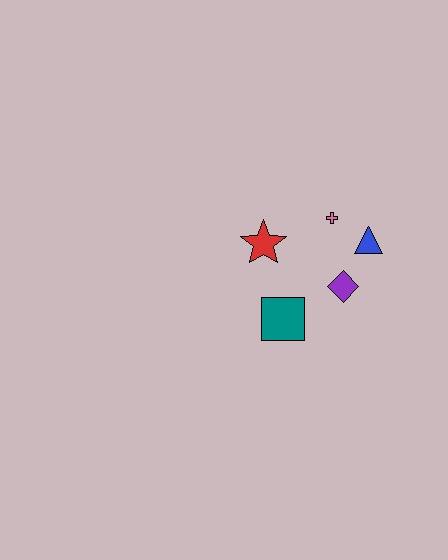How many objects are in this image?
There are 5 objects.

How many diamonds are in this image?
There is 1 diamond.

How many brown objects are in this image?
There are no brown objects.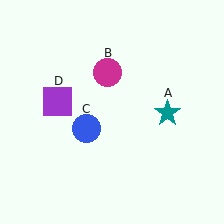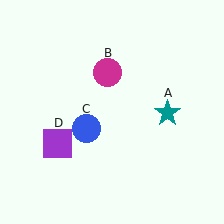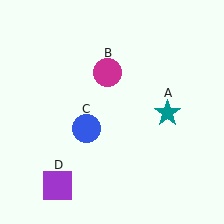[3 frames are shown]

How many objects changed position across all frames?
1 object changed position: purple square (object D).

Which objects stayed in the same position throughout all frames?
Teal star (object A) and magenta circle (object B) and blue circle (object C) remained stationary.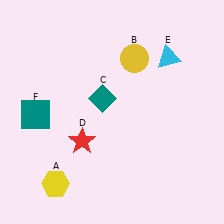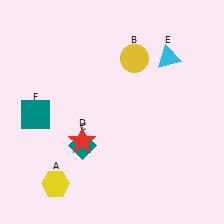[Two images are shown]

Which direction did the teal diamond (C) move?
The teal diamond (C) moved down.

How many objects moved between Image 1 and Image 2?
1 object moved between the two images.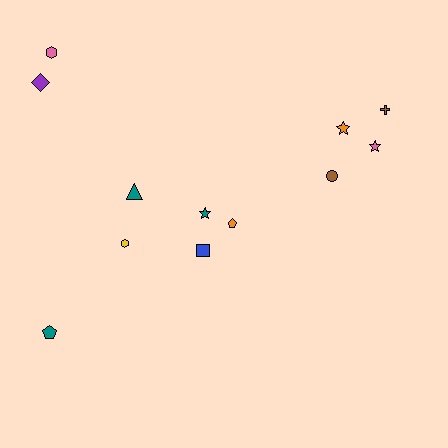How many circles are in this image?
There is 1 circle.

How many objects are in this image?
There are 12 objects.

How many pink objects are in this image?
There are 2 pink objects.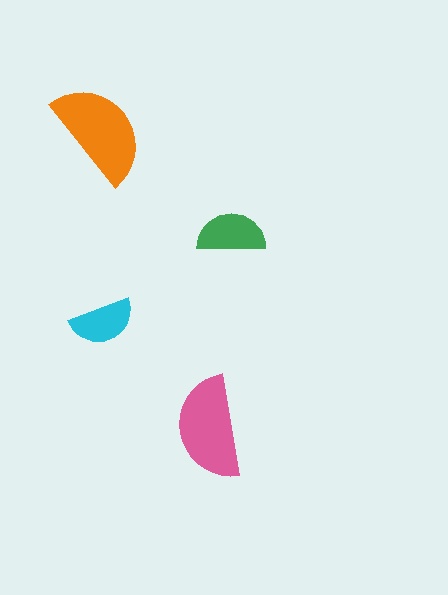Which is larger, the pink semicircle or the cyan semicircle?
The pink one.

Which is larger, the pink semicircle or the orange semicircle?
The orange one.